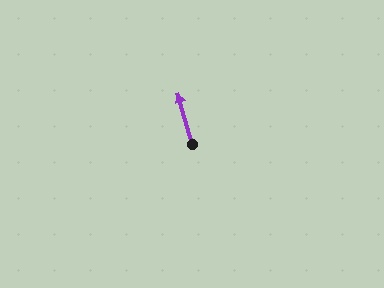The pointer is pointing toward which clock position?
Roughly 11 o'clock.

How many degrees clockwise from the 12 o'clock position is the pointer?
Approximately 344 degrees.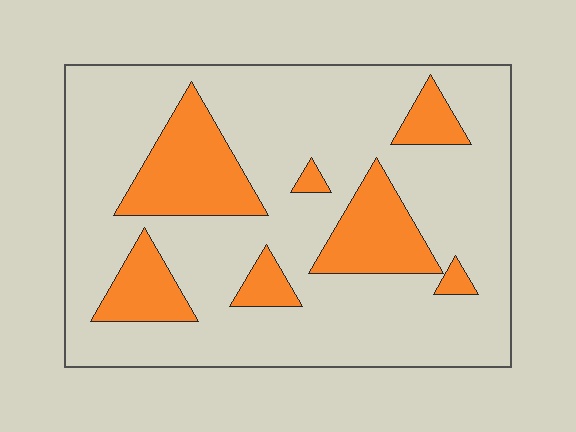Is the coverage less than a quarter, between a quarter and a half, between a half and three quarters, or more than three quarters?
Less than a quarter.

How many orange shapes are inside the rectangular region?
7.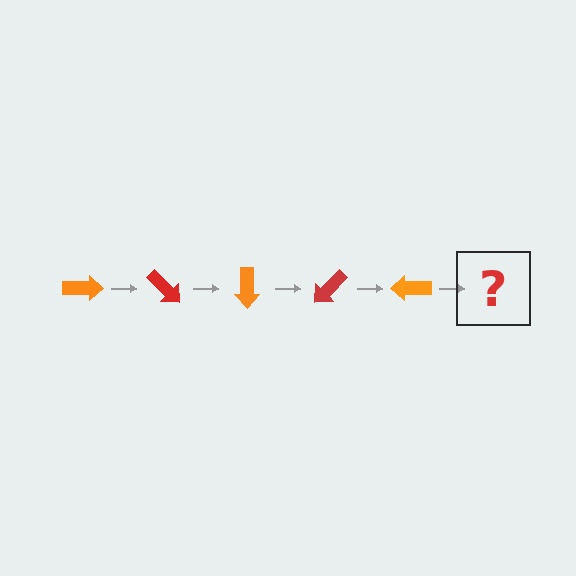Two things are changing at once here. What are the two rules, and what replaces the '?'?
The two rules are that it rotates 45 degrees each step and the color cycles through orange and red. The '?' should be a red arrow, rotated 225 degrees from the start.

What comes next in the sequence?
The next element should be a red arrow, rotated 225 degrees from the start.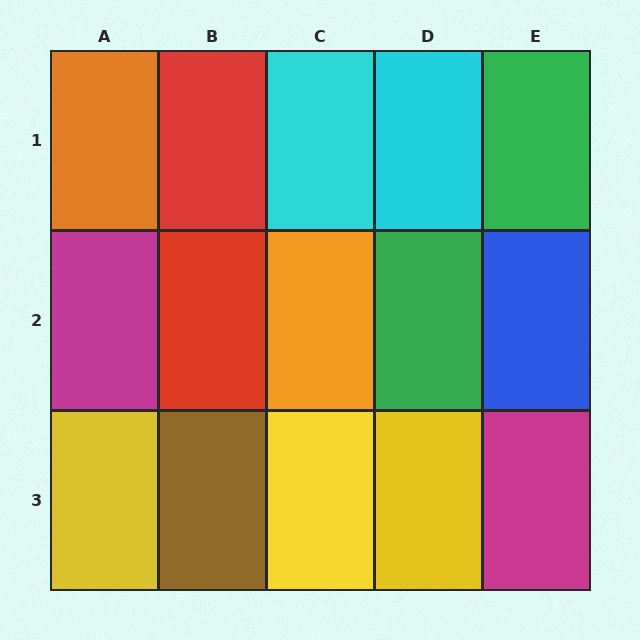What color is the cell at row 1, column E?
Green.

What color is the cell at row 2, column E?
Blue.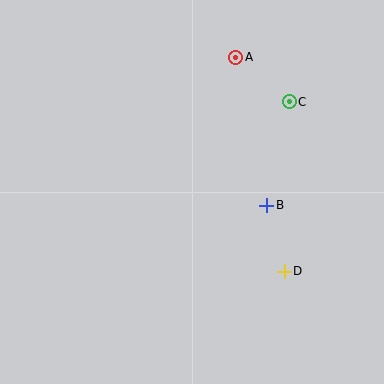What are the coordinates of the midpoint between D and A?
The midpoint between D and A is at (260, 164).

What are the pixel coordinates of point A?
Point A is at (236, 57).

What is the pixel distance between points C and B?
The distance between C and B is 106 pixels.